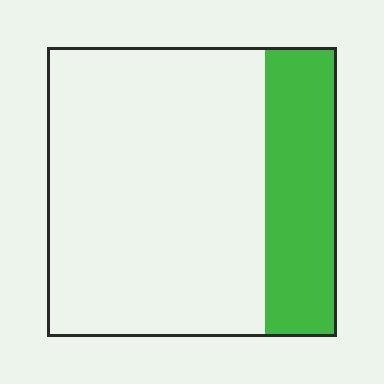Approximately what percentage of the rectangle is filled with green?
Approximately 25%.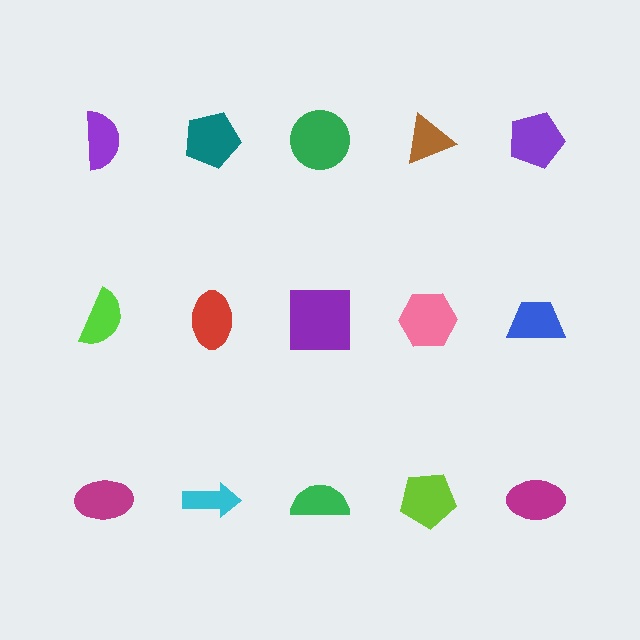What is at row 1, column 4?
A brown triangle.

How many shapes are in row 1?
5 shapes.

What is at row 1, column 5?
A purple pentagon.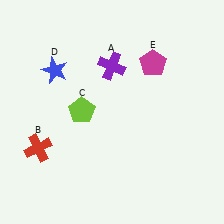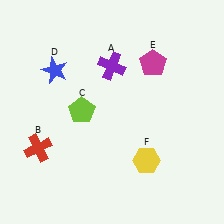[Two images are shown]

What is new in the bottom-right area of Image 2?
A yellow hexagon (F) was added in the bottom-right area of Image 2.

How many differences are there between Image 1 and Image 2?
There is 1 difference between the two images.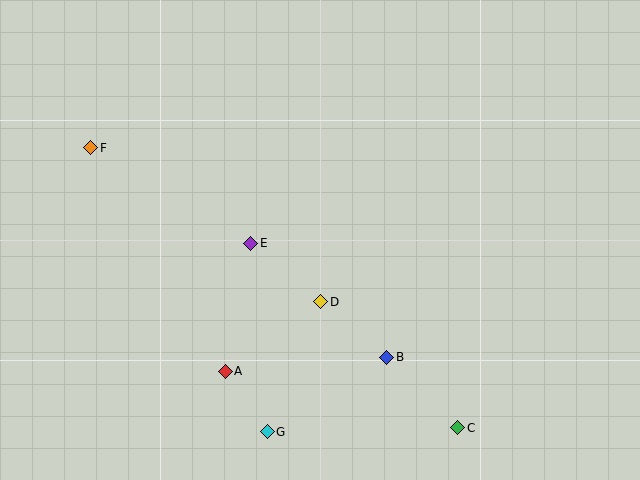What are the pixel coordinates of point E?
Point E is at (251, 243).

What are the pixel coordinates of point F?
Point F is at (91, 148).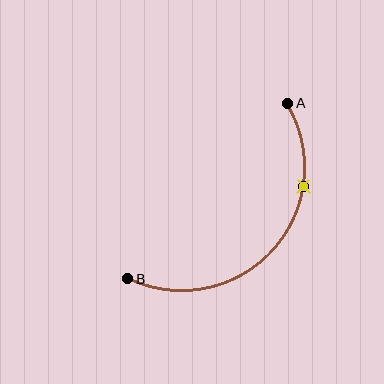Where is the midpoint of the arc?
The arc midpoint is the point on the curve farthest from the straight line joining A and B. It sits below and to the right of that line.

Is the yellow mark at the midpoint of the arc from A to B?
No. The yellow mark lies on the arc but is closer to endpoint A. The arc midpoint would be at the point on the curve equidistant along the arc from both A and B.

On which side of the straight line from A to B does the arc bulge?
The arc bulges below and to the right of the straight line connecting A and B.